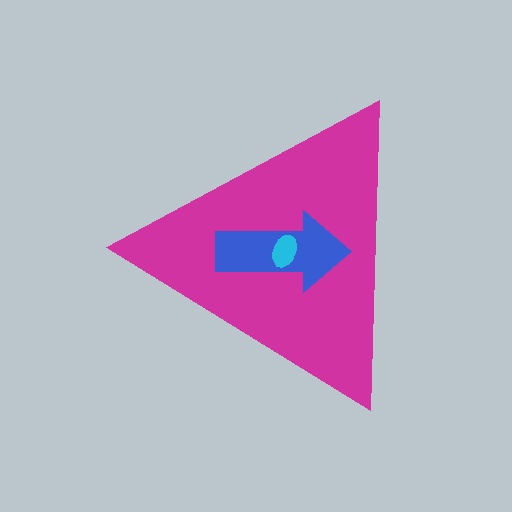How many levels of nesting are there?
3.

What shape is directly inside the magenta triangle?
The blue arrow.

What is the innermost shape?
The cyan ellipse.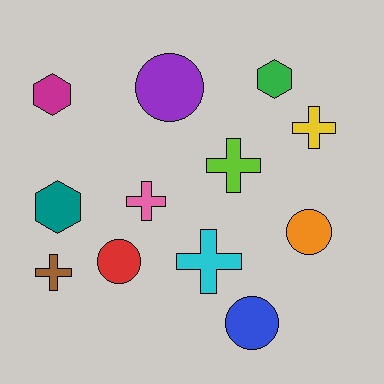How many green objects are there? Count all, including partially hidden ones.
There is 1 green object.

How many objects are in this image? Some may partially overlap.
There are 12 objects.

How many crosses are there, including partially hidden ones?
There are 5 crosses.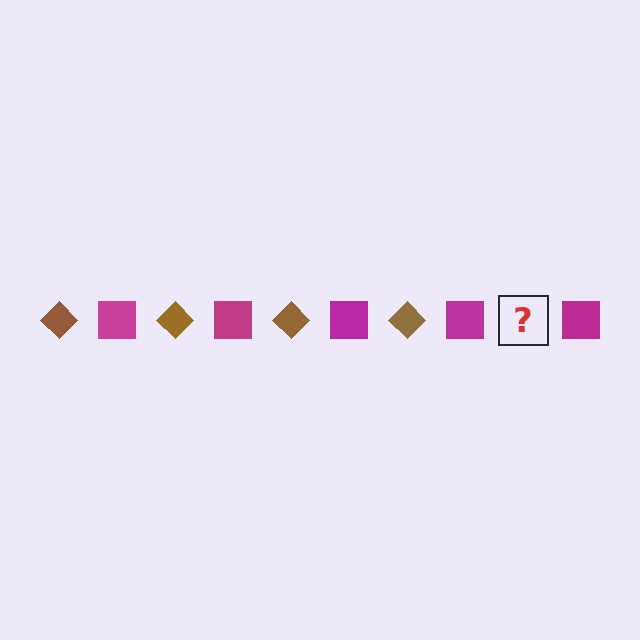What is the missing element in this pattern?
The missing element is a brown diamond.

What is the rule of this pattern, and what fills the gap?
The rule is that the pattern alternates between brown diamond and magenta square. The gap should be filled with a brown diamond.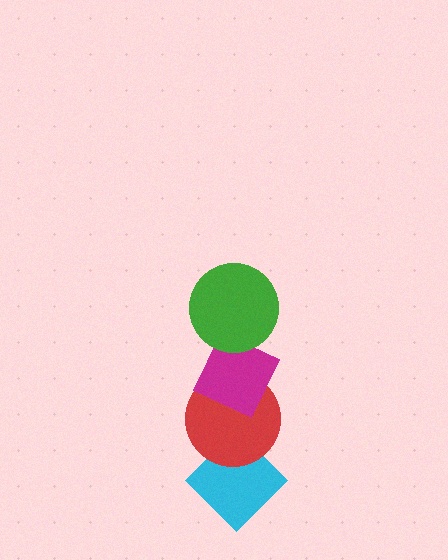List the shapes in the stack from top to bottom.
From top to bottom: the green circle, the magenta diamond, the red circle, the cyan diamond.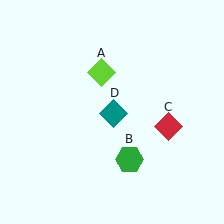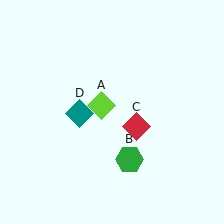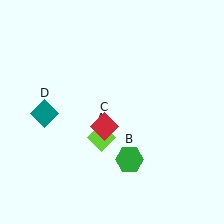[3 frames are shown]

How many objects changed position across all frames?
3 objects changed position: lime diamond (object A), red diamond (object C), teal diamond (object D).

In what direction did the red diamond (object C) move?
The red diamond (object C) moved left.